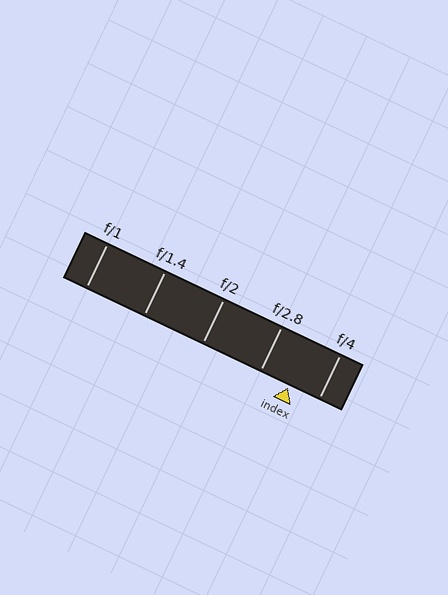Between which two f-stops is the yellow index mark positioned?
The index mark is between f/2.8 and f/4.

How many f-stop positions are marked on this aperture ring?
There are 5 f-stop positions marked.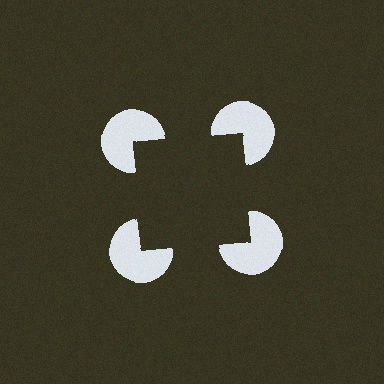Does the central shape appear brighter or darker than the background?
It typically appears slightly darker than the background, even though no actual brightness change is drawn.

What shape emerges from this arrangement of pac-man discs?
An illusory square — its edges are inferred from the aligned wedge cuts in the pac-man discs, not physically drawn.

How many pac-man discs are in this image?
There are 4 — one at each vertex of the illusory square.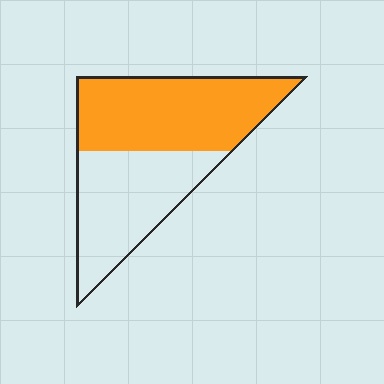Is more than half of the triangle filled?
Yes.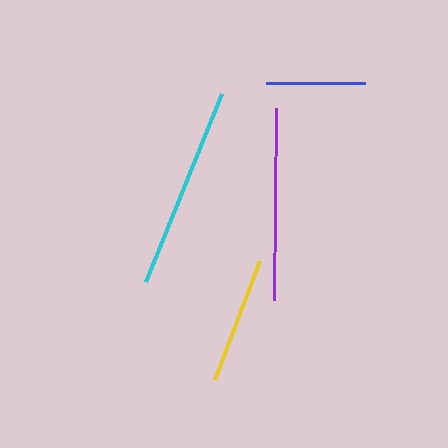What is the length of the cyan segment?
The cyan segment is approximately 202 pixels long.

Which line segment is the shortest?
The blue line is the shortest at approximately 99 pixels.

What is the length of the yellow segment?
The yellow segment is approximately 128 pixels long.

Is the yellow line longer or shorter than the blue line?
The yellow line is longer than the blue line.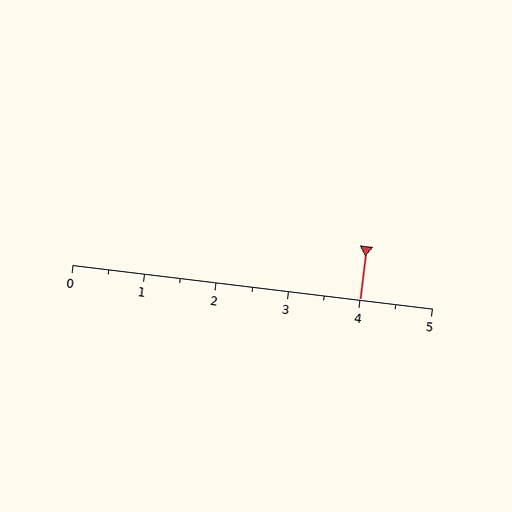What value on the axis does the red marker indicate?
The marker indicates approximately 4.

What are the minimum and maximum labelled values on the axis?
The axis runs from 0 to 5.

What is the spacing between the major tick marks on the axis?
The major ticks are spaced 1 apart.